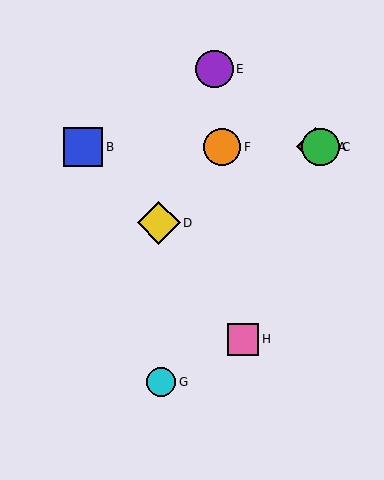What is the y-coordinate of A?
Object A is at y≈147.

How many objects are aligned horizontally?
4 objects (A, B, C, F) are aligned horizontally.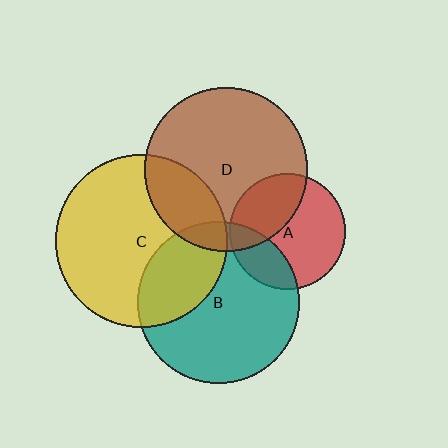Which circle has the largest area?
Circle C (yellow).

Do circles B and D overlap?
Yes.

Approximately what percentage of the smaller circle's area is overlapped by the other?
Approximately 10%.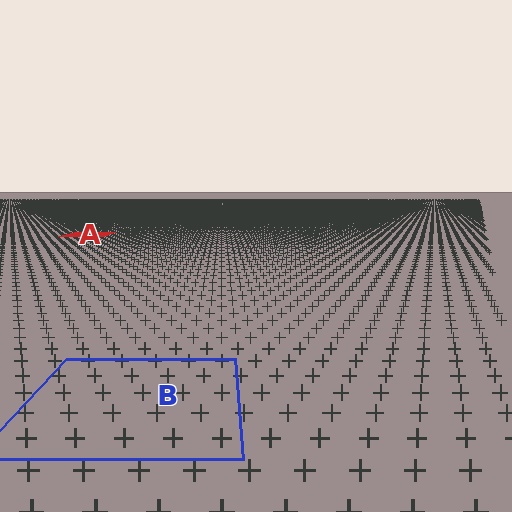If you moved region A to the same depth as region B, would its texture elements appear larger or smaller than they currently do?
They would appear larger. At a closer depth, the same texture elements are projected at a bigger on-screen size.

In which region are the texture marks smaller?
The texture marks are smaller in region A, because it is farther away.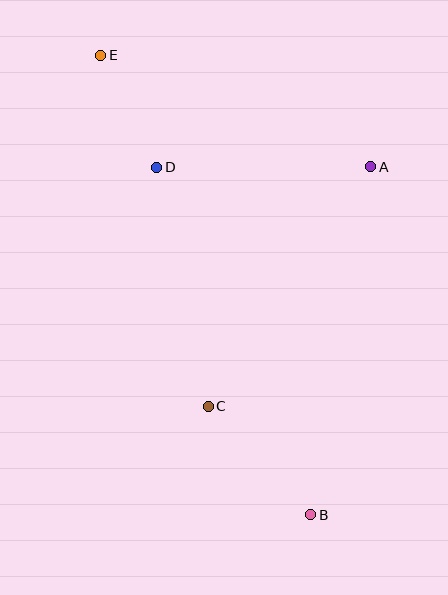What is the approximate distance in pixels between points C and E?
The distance between C and E is approximately 367 pixels.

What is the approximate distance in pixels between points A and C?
The distance between A and C is approximately 290 pixels.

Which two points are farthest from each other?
Points B and E are farthest from each other.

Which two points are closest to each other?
Points D and E are closest to each other.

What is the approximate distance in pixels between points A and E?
The distance between A and E is approximately 292 pixels.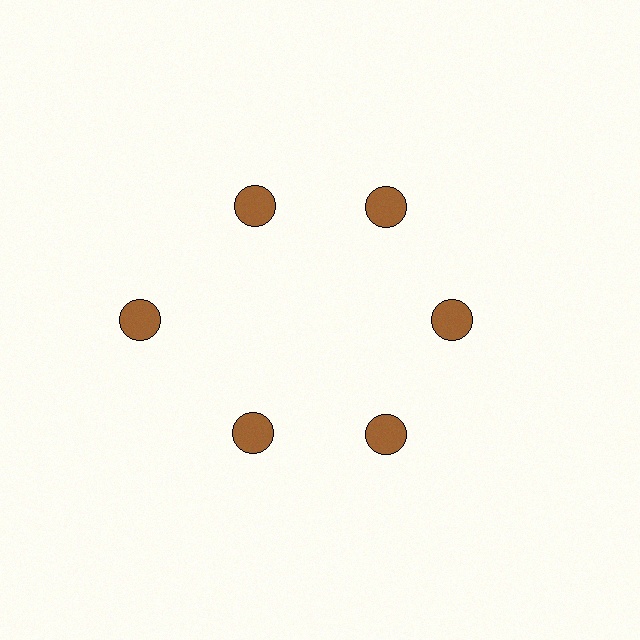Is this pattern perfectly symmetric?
No. The 6 brown circles are arranged in a ring, but one element near the 9 o'clock position is pushed outward from the center, breaking the 6-fold rotational symmetry.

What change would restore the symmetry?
The symmetry would be restored by moving it inward, back onto the ring so that all 6 circles sit at equal angles and equal distance from the center.